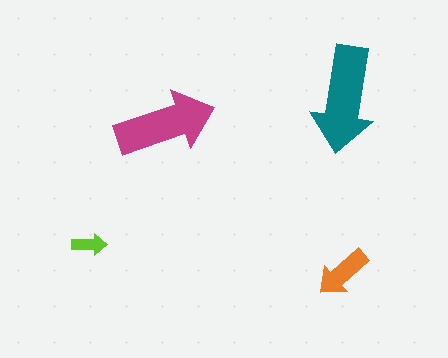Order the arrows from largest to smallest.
the teal one, the magenta one, the orange one, the lime one.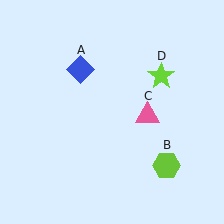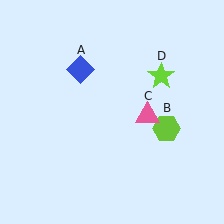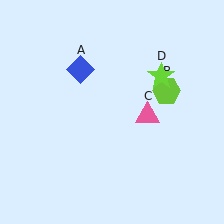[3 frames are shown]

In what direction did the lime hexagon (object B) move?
The lime hexagon (object B) moved up.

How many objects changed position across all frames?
1 object changed position: lime hexagon (object B).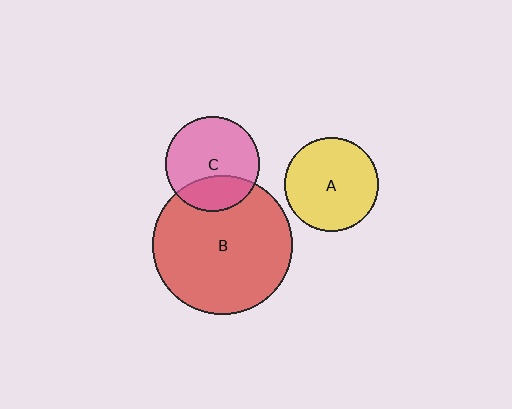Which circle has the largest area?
Circle B (red).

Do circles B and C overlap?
Yes.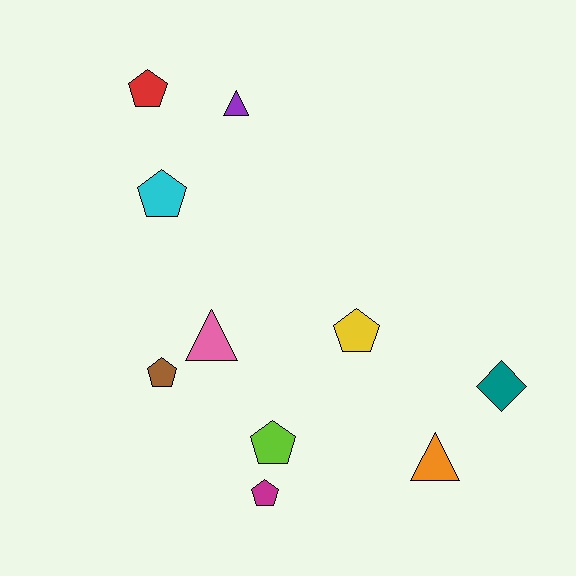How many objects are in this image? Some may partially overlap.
There are 10 objects.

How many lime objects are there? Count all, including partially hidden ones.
There is 1 lime object.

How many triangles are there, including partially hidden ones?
There are 3 triangles.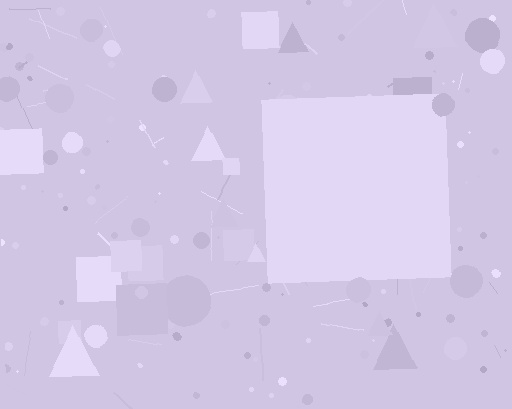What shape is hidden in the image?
A square is hidden in the image.